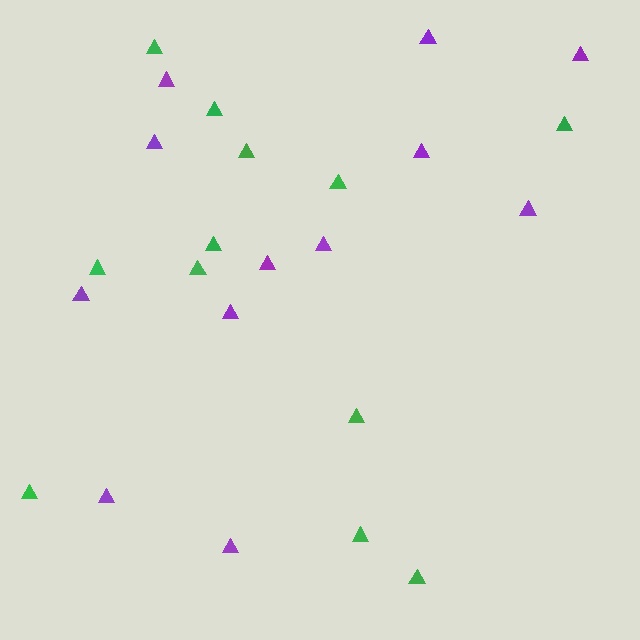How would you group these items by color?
There are 2 groups: one group of purple triangles (12) and one group of green triangles (12).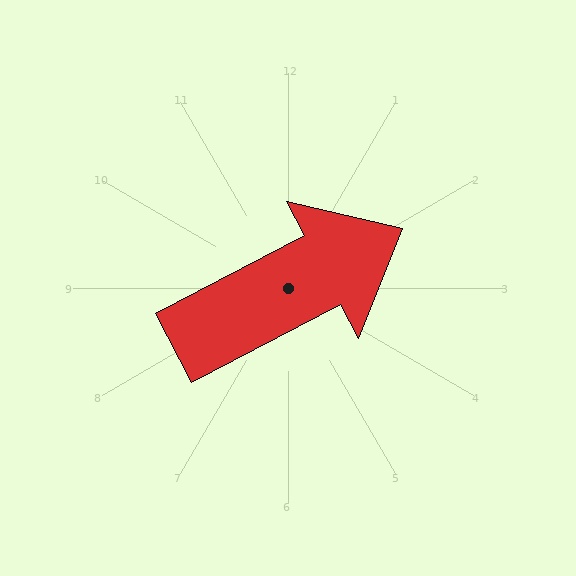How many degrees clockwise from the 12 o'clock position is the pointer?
Approximately 62 degrees.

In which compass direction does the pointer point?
Northeast.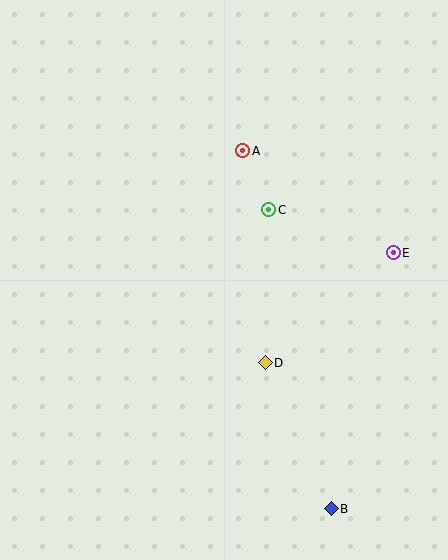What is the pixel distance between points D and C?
The distance between D and C is 153 pixels.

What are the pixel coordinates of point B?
Point B is at (331, 509).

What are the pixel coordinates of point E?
Point E is at (393, 253).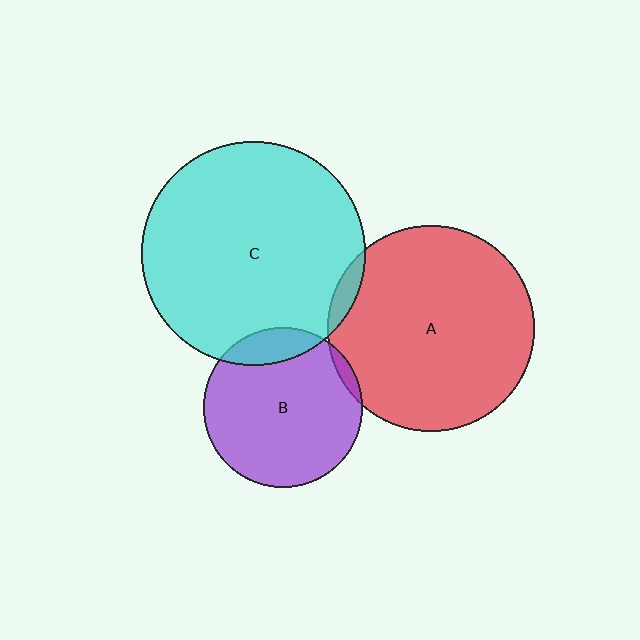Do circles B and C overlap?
Yes.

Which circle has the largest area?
Circle C (cyan).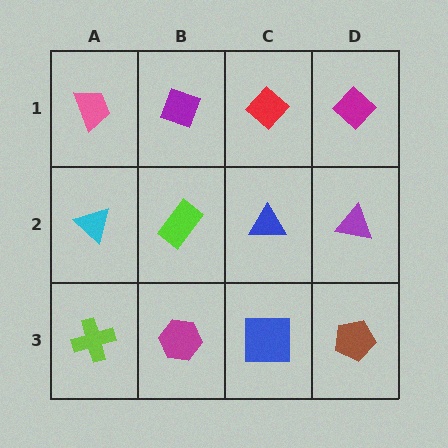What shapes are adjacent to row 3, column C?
A blue triangle (row 2, column C), a magenta hexagon (row 3, column B), a brown pentagon (row 3, column D).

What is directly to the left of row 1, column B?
A pink trapezoid.